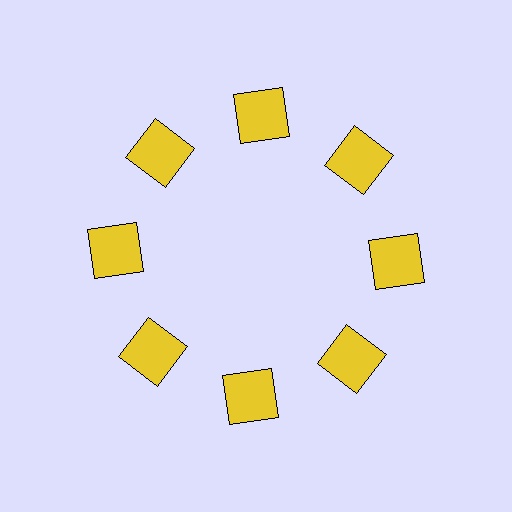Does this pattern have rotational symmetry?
Yes, this pattern has 8-fold rotational symmetry. It looks the same after rotating 45 degrees around the center.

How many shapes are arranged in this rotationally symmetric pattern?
There are 8 shapes, arranged in 8 groups of 1.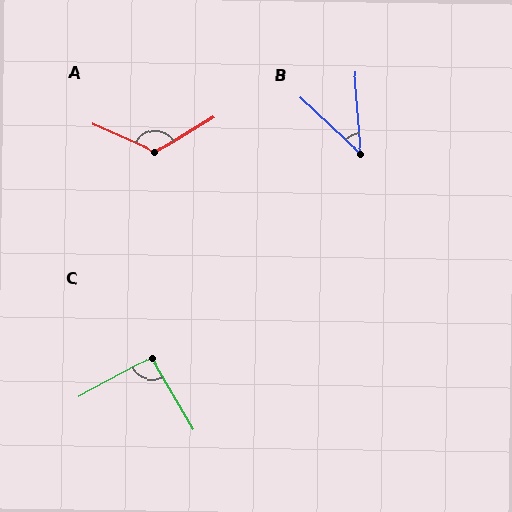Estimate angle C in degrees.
Approximately 92 degrees.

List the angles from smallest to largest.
B (42°), C (92°), A (125°).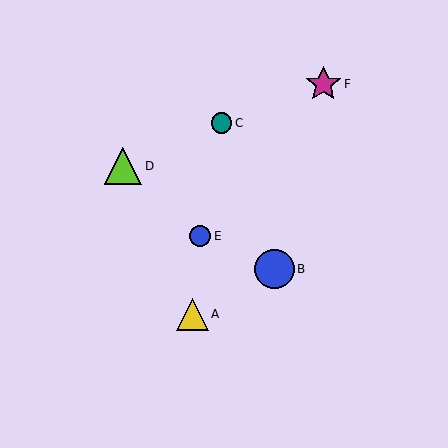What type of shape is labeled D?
Shape D is a lime triangle.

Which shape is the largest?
The blue circle (labeled B) is the largest.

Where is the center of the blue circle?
The center of the blue circle is at (274, 269).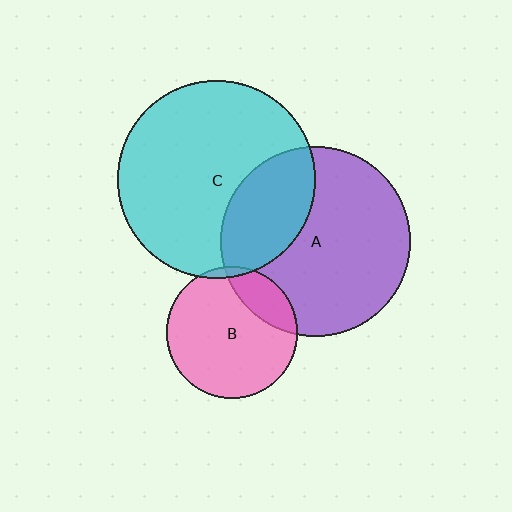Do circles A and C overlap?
Yes.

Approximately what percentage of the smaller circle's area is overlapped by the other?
Approximately 30%.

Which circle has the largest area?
Circle C (cyan).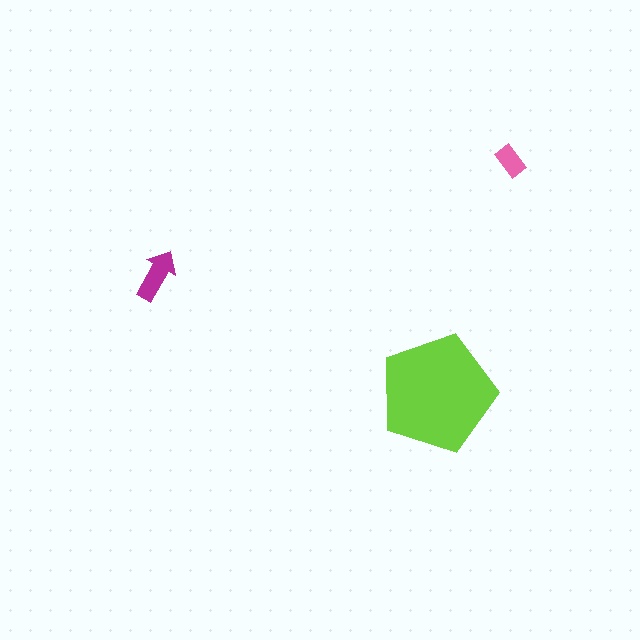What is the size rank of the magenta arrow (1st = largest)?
2nd.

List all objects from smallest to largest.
The pink rectangle, the magenta arrow, the lime pentagon.